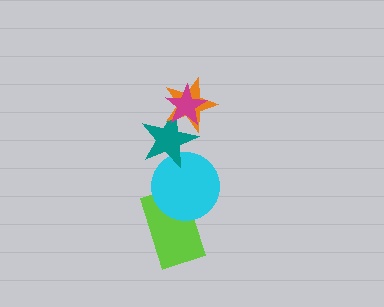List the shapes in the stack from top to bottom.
From top to bottom: the magenta star, the orange star, the teal star, the cyan circle, the lime rectangle.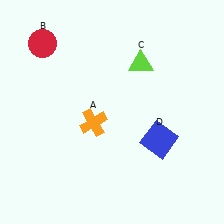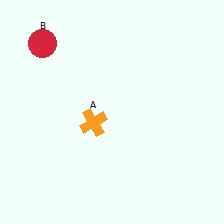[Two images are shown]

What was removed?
The lime triangle (C), the blue square (D) were removed in Image 2.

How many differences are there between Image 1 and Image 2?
There are 2 differences between the two images.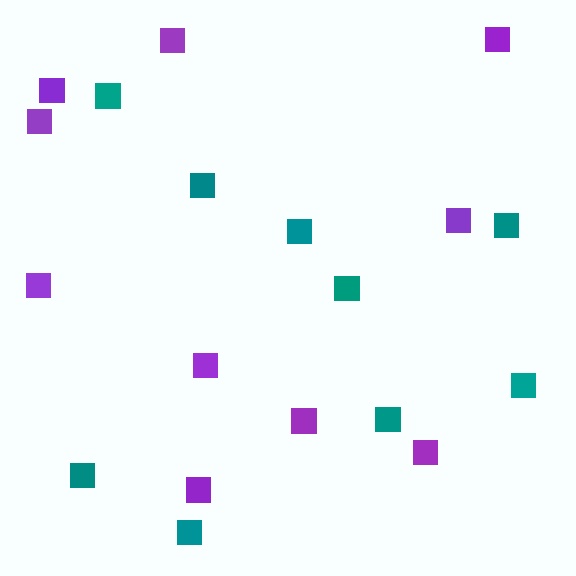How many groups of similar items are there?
There are 2 groups: one group of purple squares (10) and one group of teal squares (9).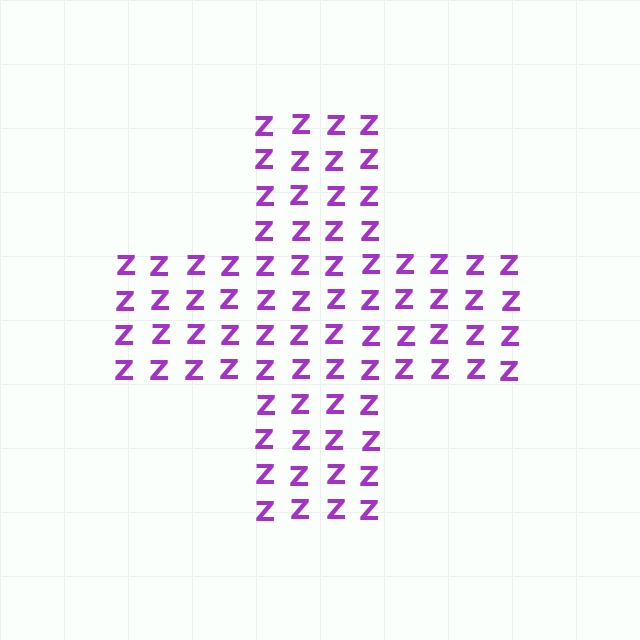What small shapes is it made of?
It is made of small letter Z's.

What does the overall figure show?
The overall figure shows a cross.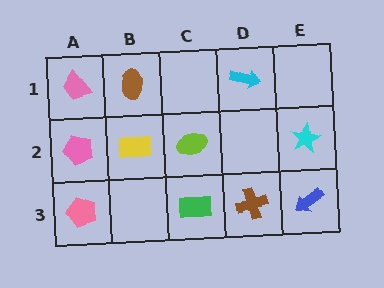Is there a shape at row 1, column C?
No, that cell is empty.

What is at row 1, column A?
A pink trapezoid.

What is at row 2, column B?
A yellow rectangle.